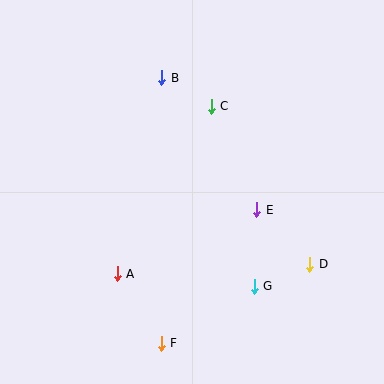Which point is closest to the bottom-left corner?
Point A is closest to the bottom-left corner.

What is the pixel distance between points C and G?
The distance between C and G is 185 pixels.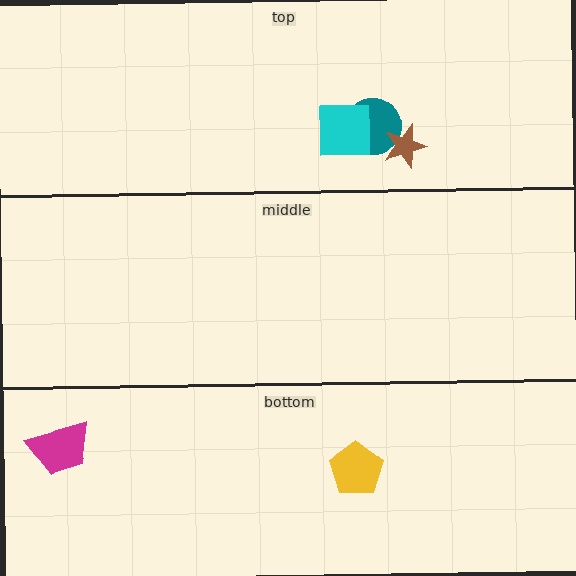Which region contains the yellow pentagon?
The bottom region.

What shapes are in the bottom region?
The yellow pentagon, the magenta trapezoid.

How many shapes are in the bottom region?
2.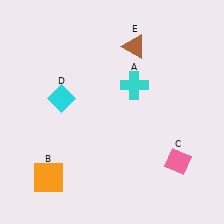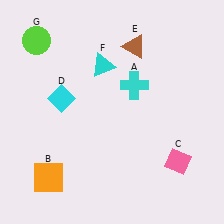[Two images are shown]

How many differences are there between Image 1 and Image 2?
There are 2 differences between the two images.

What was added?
A cyan triangle (F), a lime circle (G) were added in Image 2.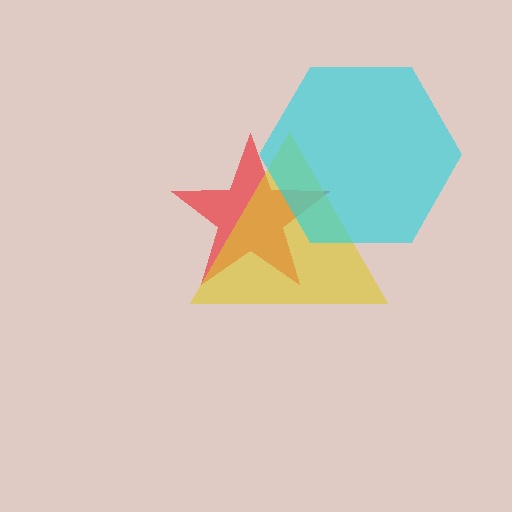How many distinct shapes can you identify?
There are 3 distinct shapes: a red star, a yellow triangle, a cyan hexagon.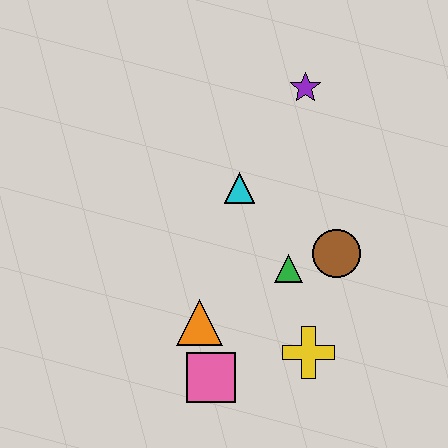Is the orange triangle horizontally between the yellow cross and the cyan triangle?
No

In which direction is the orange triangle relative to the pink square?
The orange triangle is above the pink square.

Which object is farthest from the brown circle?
The pink square is farthest from the brown circle.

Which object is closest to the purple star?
The cyan triangle is closest to the purple star.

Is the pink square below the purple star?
Yes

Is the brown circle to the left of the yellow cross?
No